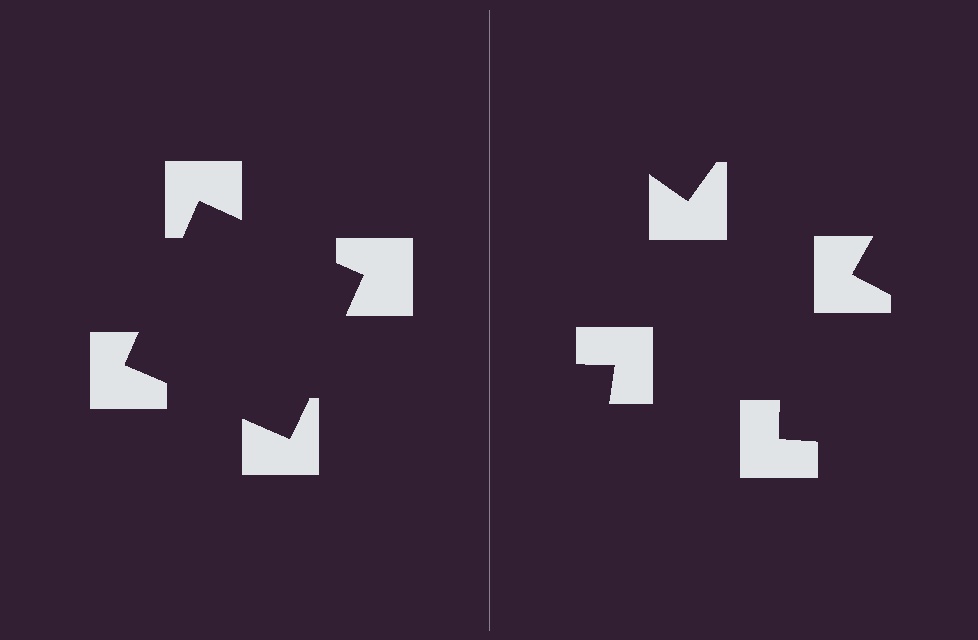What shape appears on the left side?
An illusory square.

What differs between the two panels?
The notched squares are positioned identically on both sides; only the wedge orientations differ. On the left they align to a square; on the right they are misaligned.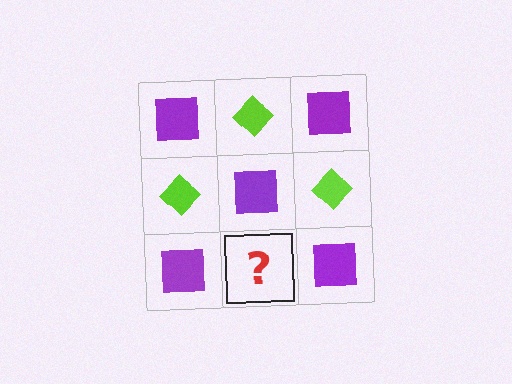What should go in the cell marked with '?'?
The missing cell should contain a lime diamond.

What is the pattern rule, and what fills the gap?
The rule is that it alternates purple square and lime diamond in a checkerboard pattern. The gap should be filled with a lime diamond.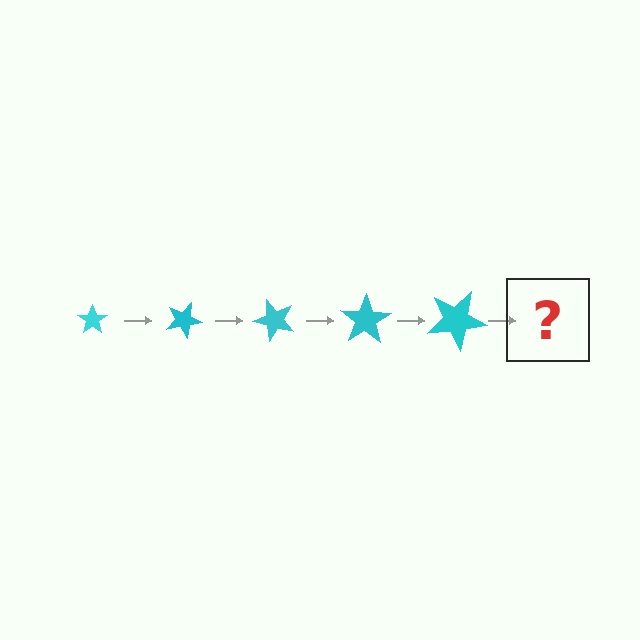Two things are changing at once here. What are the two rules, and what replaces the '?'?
The two rules are that the star grows larger each step and it rotates 25 degrees each step. The '?' should be a star, larger than the previous one and rotated 125 degrees from the start.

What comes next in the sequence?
The next element should be a star, larger than the previous one and rotated 125 degrees from the start.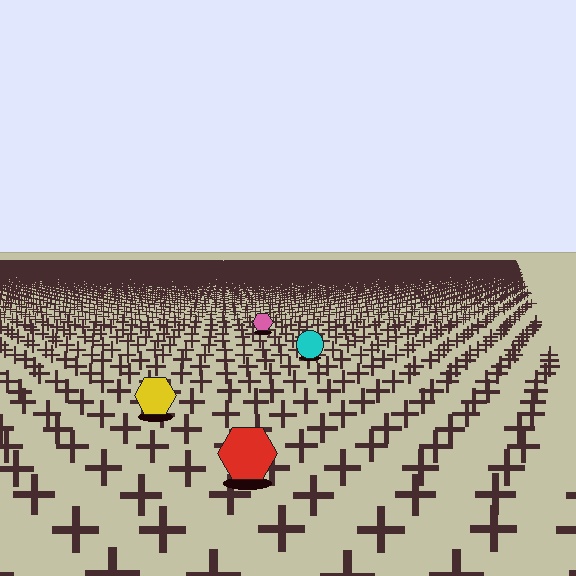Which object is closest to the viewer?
The red hexagon is closest. The texture marks near it are larger and more spread out.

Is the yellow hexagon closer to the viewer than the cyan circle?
Yes. The yellow hexagon is closer — you can tell from the texture gradient: the ground texture is coarser near it.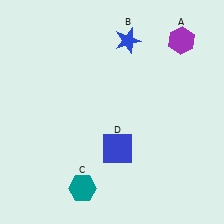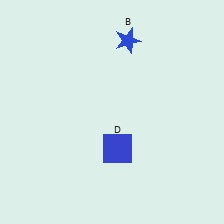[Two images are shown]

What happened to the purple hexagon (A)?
The purple hexagon (A) was removed in Image 2. It was in the top-right area of Image 1.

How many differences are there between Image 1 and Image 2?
There are 2 differences between the two images.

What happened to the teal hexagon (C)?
The teal hexagon (C) was removed in Image 2. It was in the bottom-left area of Image 1.